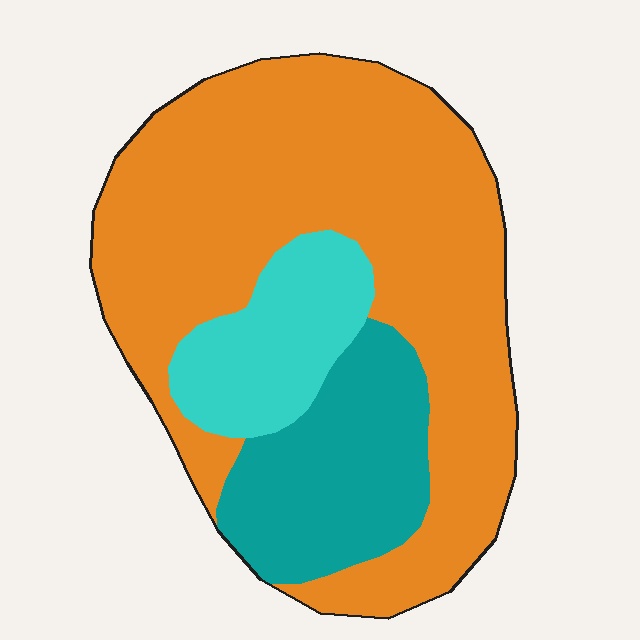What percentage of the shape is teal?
Teal takes up about one fifth (1/5) of the shape.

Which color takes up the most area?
Orange, at roughly 65%.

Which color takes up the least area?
Cyan, at roughly 15%.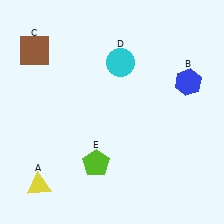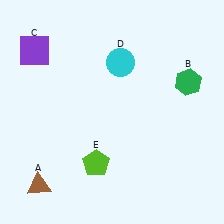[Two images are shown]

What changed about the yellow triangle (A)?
In Image 1, A is yellow. In Image 2, it changed to brown.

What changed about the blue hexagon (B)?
In Image 1, B is blue. In Image 2, it changed to green.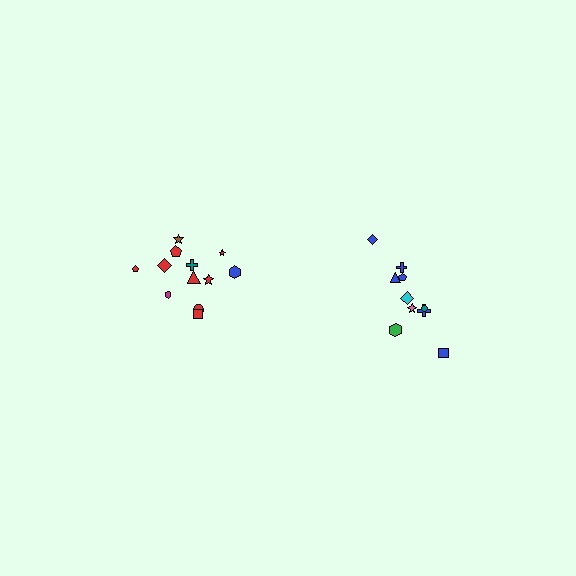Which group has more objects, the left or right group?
The left group.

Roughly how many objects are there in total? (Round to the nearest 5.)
Roughly 20 objects in total.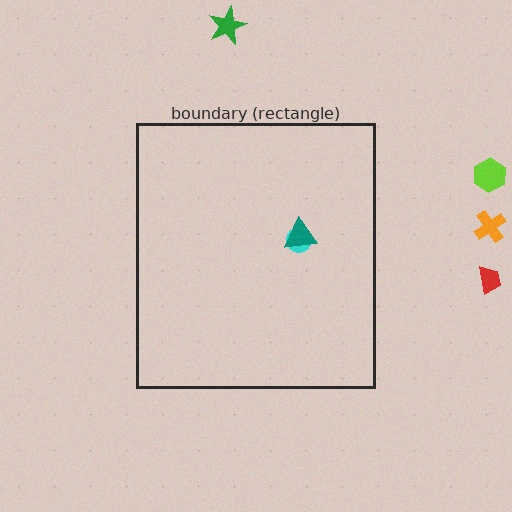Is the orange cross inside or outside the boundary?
Outside.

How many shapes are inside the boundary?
2 inside, 4 outside.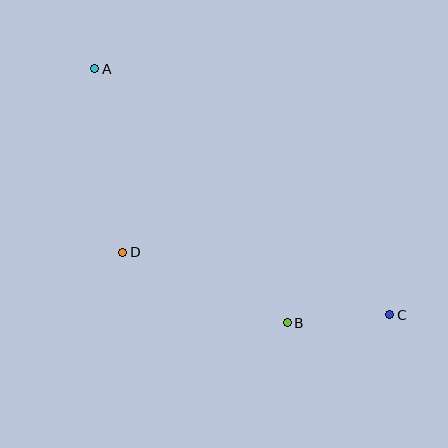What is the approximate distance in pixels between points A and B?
The distance between A and B is approximately 319 pixels.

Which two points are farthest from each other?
Points A and C are farthest from each other.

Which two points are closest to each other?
Points B and C are closest to each other.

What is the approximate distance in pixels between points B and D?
The distance between B and D is approximately 179 pixels.